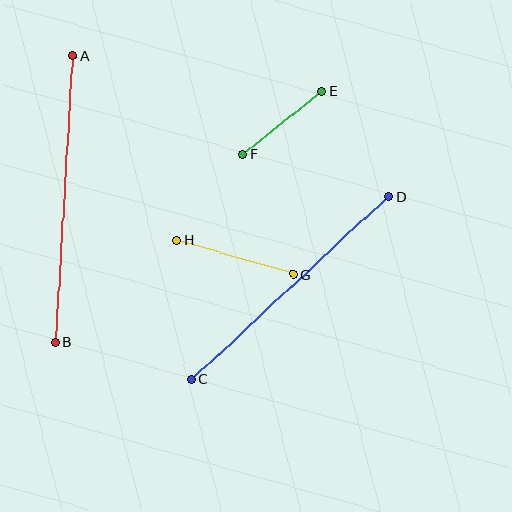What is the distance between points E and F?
The distance is approximately 101 pixels.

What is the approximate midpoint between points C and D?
The midpoint is at approximately (290, 288) pixels.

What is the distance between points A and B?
The distance is approximately 288 pixels.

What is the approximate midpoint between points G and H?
The midpoint is at approximately (235, 257) pixels.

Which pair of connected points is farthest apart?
Points A and B are farthest apart.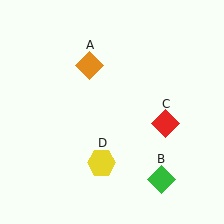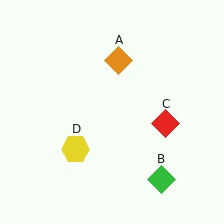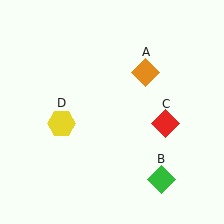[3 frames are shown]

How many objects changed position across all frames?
2 objects changed position: orange diamond (object A), yellow hexagon (object D).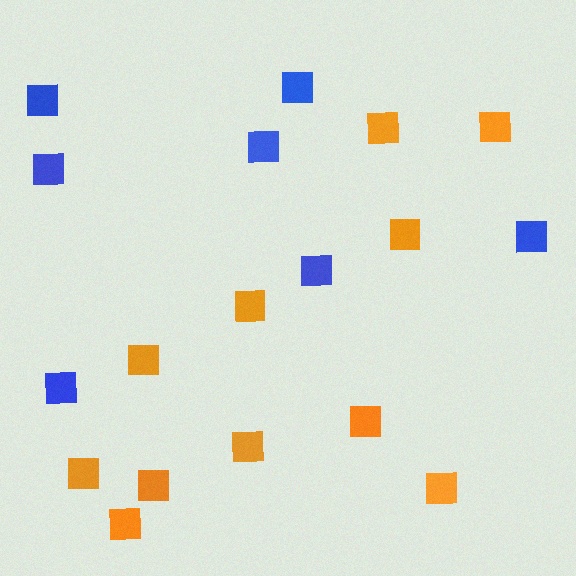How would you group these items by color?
There are 2 groups: one group of orange squares (11) and one group of blue squares (7).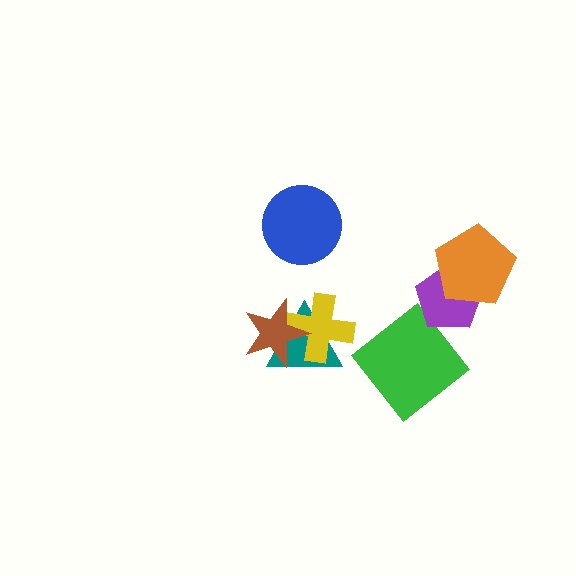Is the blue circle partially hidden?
No, no other shape covers it.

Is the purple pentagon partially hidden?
Yes, it is partially covered by another shape.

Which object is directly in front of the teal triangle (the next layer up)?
The yellow cross is directly in front of the teal triangle.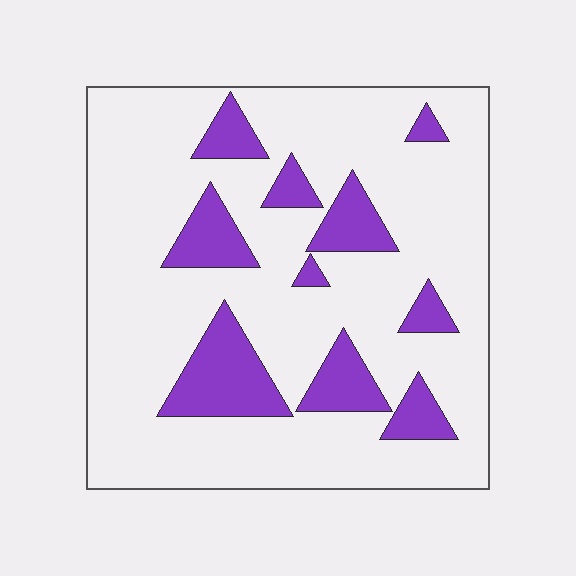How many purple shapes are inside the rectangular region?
10.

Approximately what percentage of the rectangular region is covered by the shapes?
Approximately 20%.